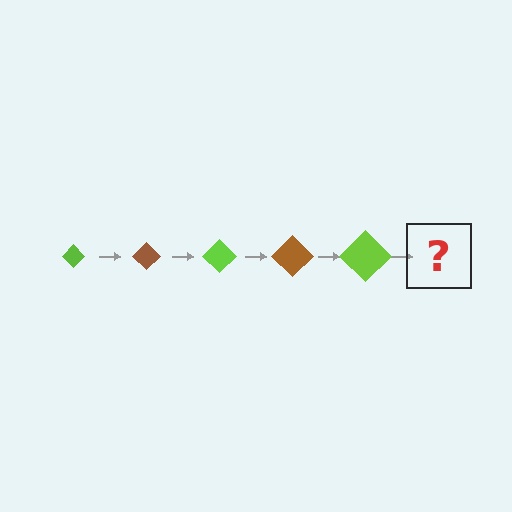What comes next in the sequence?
The next element should be a brown diamond, larger than the previous one.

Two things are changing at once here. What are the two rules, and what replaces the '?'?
The two rules are that the diamond grows larger each step and the color cycles through lime and brown. The '?' should be a brown diamond, larger than the previous one.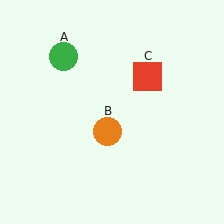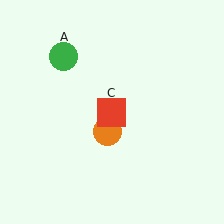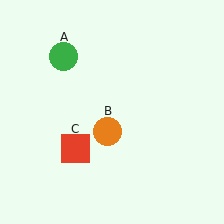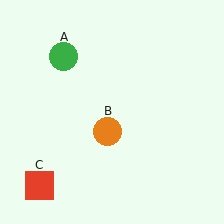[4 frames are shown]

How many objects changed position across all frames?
1 object changed position: red square (object C).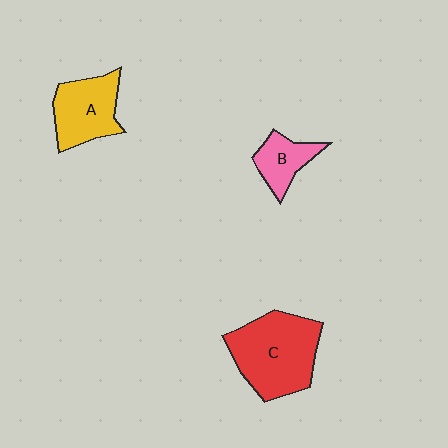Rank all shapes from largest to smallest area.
From largest to smallest: C (red), A (yellow), B (pink).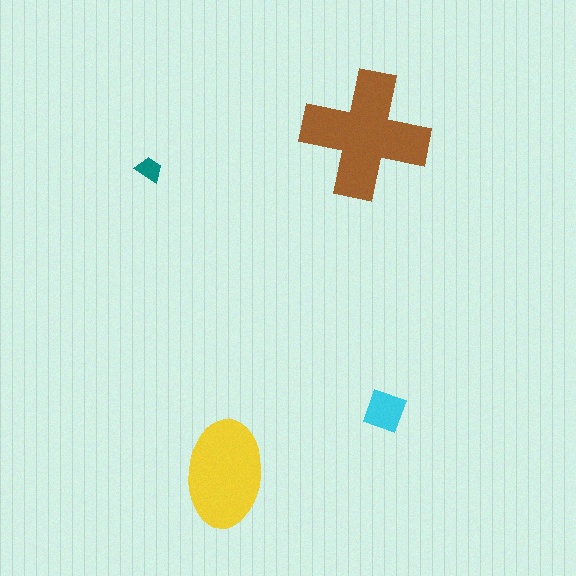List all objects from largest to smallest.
The brown cross, the yellow ellipse, the cyan square, the teal trapezoid.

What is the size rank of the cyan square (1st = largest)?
3rd.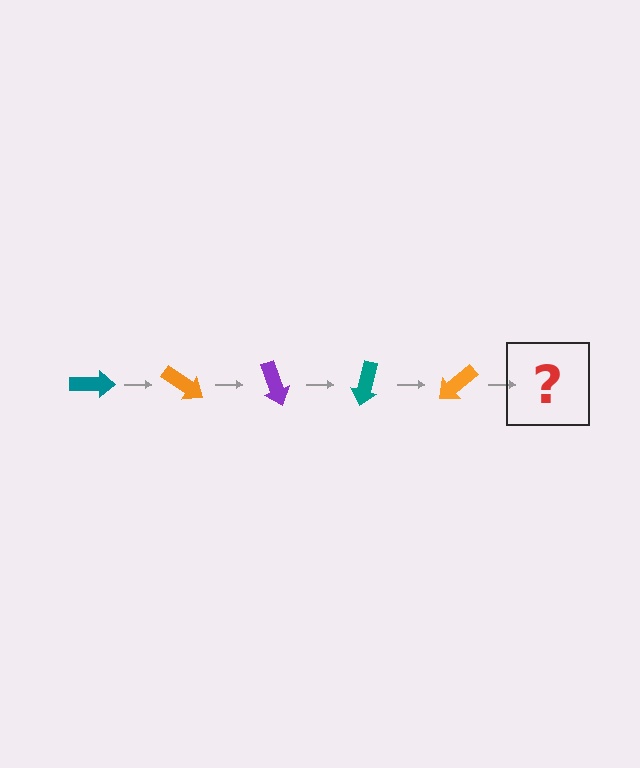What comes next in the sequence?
The next element should be a purple arrow, rotated 175 degrees from the start.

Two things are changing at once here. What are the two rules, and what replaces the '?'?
The two rules are that it rotates 35 degrees each step and the color cycles through teal, orange, and purple. The '?' should be a purple arrow, rotated 175 degrees from the start.